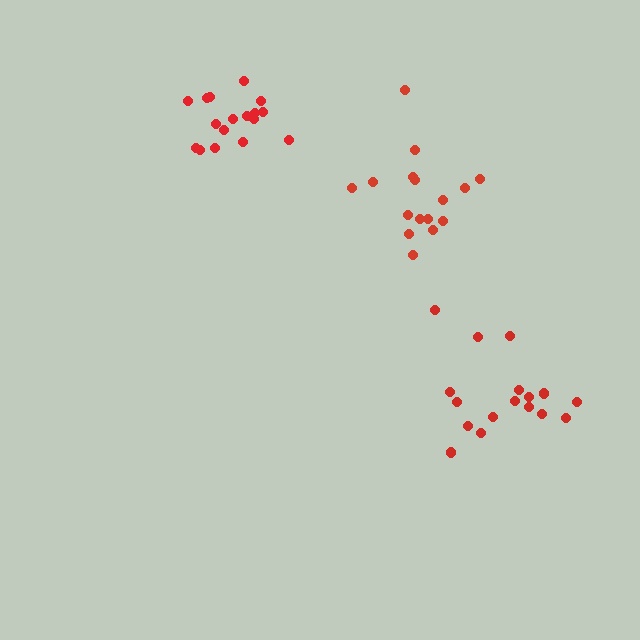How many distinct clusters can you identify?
There are 3 distinct clusters.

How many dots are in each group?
Group 1: 16 dots, Group 2: 17 dots, Group 3: 17 dots (50 total).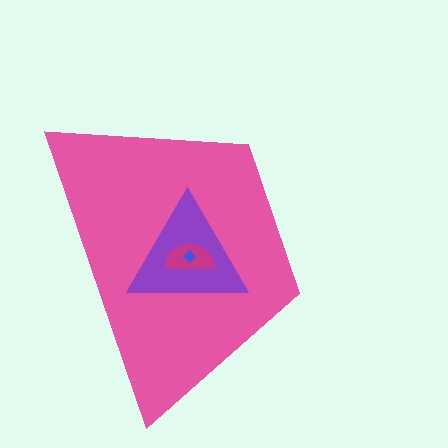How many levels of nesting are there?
4.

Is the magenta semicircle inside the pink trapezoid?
Yes.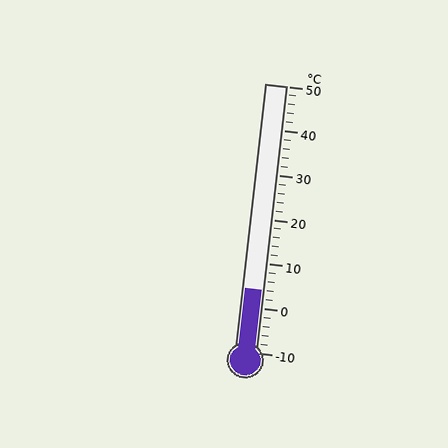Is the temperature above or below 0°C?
The temperature is above 0°C.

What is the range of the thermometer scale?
The thermometer scale ranges from -10°C to 50°C.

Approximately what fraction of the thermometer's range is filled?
The thermometer is filled to approximately 25% of its range.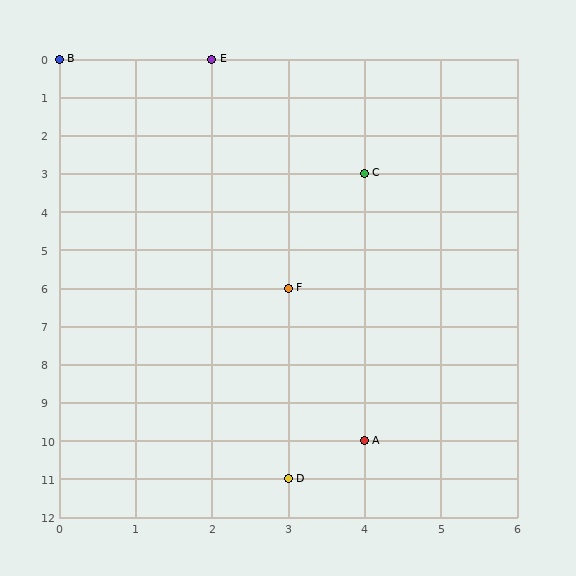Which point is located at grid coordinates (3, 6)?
Point F is at (3, 6).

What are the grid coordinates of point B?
Point B is at grid coordinates (0, 0).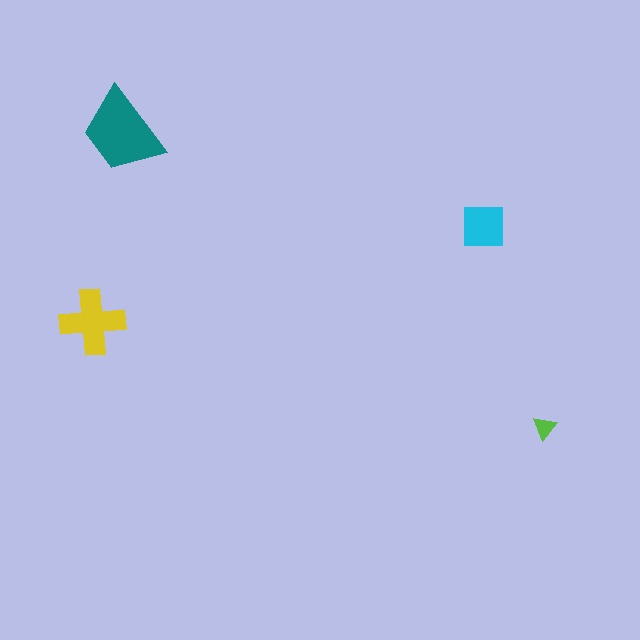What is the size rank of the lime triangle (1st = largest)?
4th.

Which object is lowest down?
The lime triangle is bottommost.